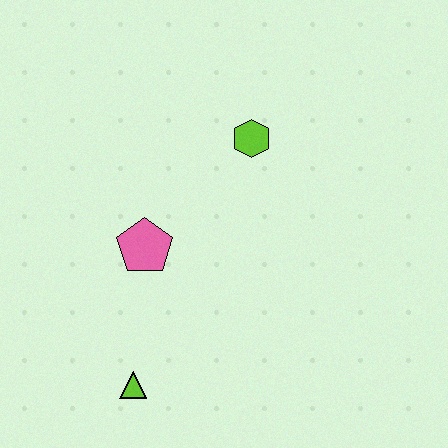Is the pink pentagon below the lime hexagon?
Yes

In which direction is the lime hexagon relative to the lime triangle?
The lime hexagon is above the lime triangle.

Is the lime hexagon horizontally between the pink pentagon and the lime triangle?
No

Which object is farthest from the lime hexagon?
The lime triangle is farthest from the lime hexagon.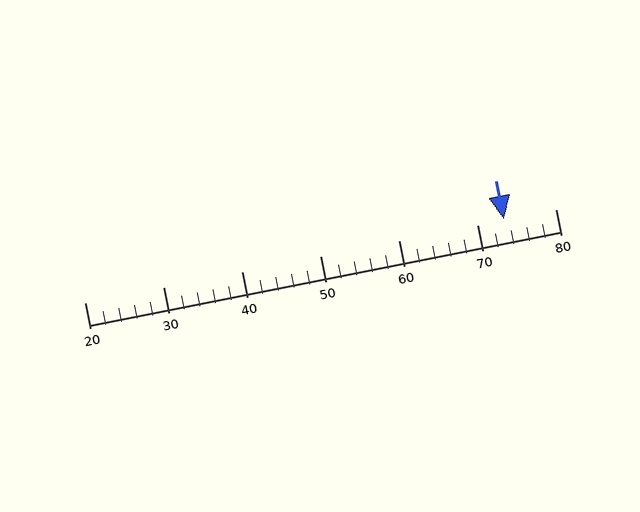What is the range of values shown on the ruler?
The ruler shows values from 20 to 80.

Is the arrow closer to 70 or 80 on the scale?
The arrow is closer to 70.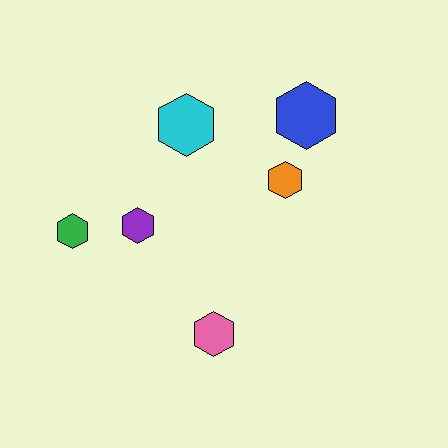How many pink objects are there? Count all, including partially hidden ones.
There is 1 pink object.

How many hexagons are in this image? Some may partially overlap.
There are 6 hexagons.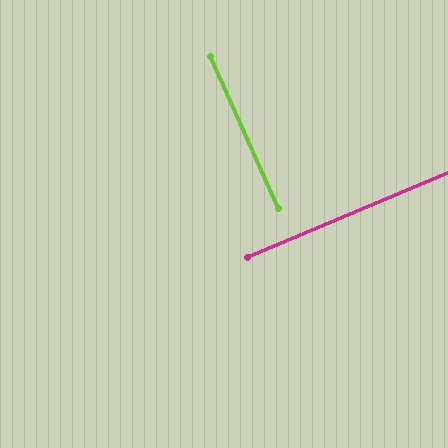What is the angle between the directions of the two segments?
Approximately 88 degrees.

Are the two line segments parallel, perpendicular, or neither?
Perpendicular — they meet at approximately 88°.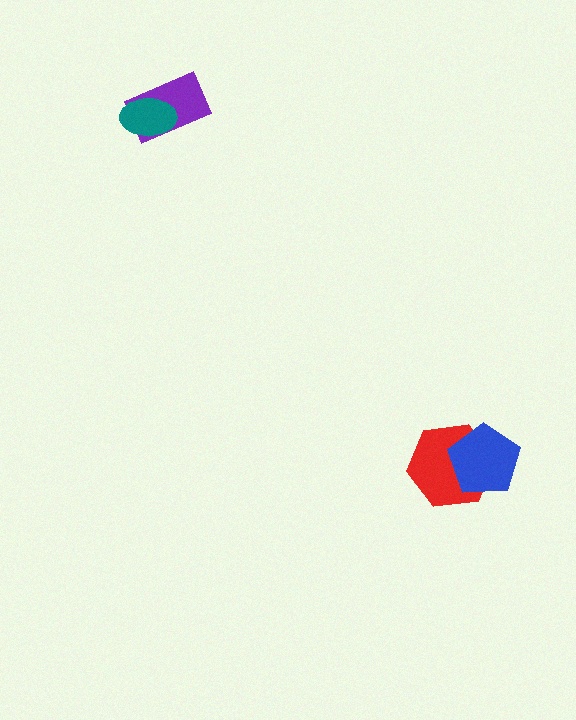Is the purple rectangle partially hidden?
Yes, it is partially covered by another shape.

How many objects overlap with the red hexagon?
1 object overlaps with the red hexagon.